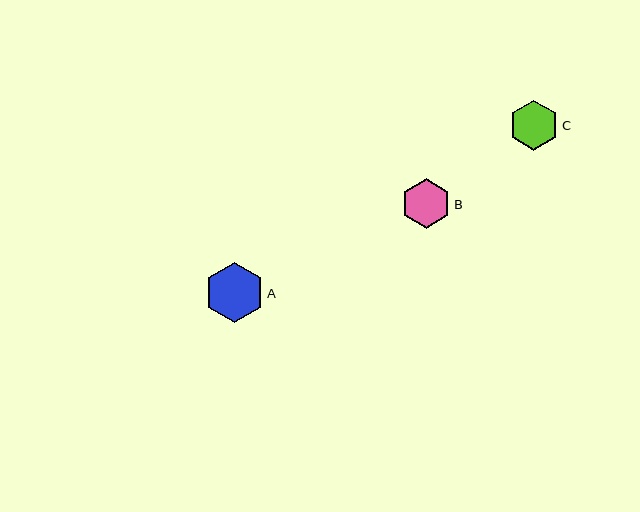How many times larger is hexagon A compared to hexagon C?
Hexagon A is approximately 1.2 times the size of hexagon C.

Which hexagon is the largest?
Hexagon A is the largest with a size of approximately 59 pixels.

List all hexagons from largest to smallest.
From largest to smallest: A, C, B.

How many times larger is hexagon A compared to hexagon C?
Hexagon A is approximately 1.2 times the size of hexagon C.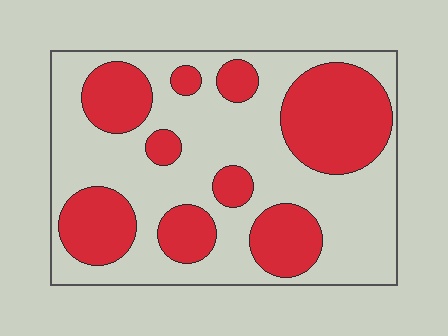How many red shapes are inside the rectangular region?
9.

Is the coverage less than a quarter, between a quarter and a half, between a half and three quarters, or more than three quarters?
Between a quarter and a half.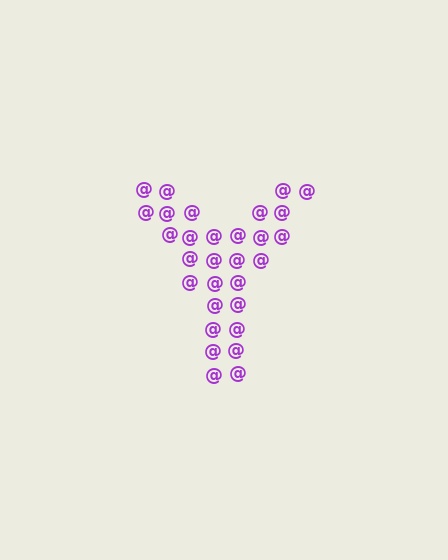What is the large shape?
The large shape is the letter Y.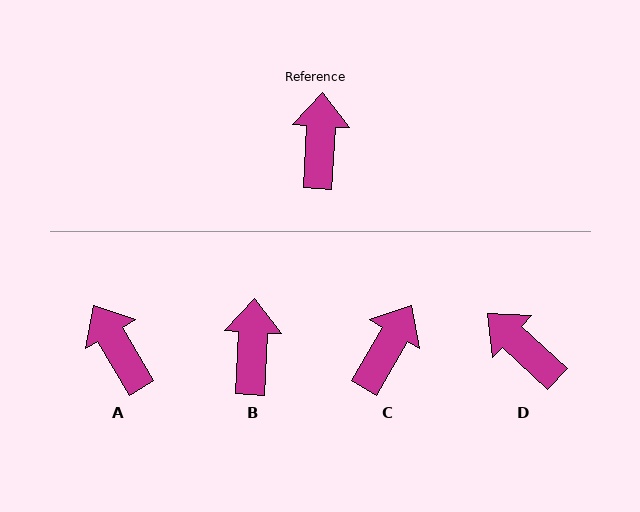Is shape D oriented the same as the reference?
No, it is off by about 50 degrees.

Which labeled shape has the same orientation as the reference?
B.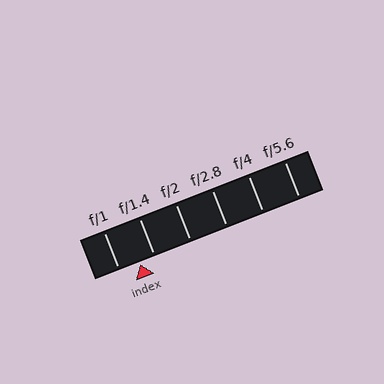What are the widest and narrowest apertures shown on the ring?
The widest aperture shown is f/1 and the narrowest is f/5.6.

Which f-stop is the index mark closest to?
The index mark is closest to f/1.4.